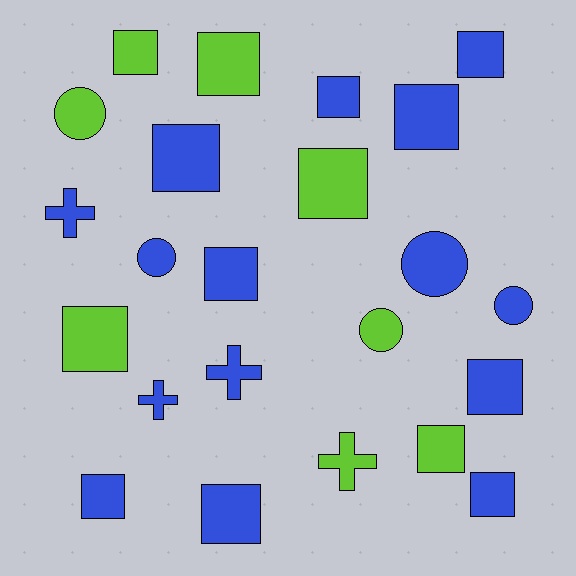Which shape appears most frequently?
Square, with 14 objects.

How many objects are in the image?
There are 23 objects.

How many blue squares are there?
There are 9 blue squares.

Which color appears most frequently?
Blue, with 15 objects.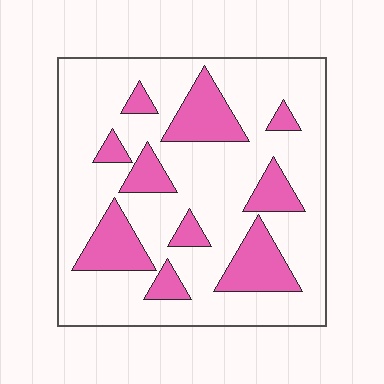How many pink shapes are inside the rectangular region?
10.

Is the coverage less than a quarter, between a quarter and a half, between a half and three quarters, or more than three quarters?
Less than a quarter.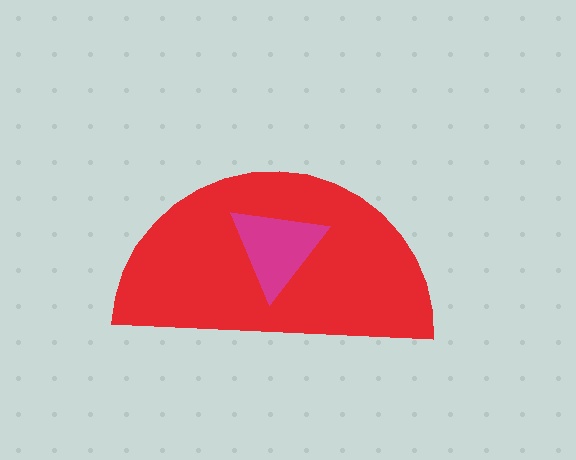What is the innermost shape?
The magenta triangle.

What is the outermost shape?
The red semicircle.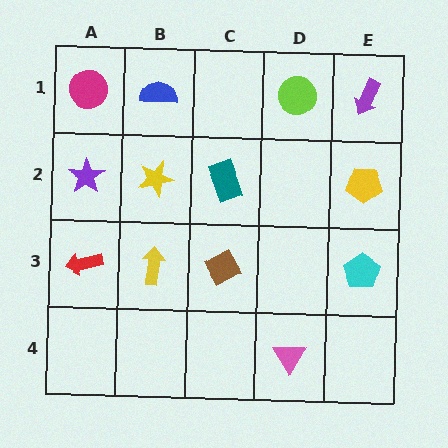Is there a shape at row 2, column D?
No, that cell is empty.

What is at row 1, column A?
A magenta circle.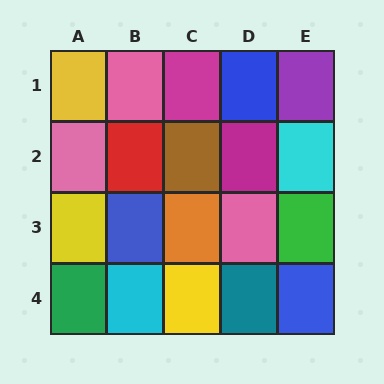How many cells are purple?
1 cell is purple.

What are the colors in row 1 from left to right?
Yellow, pink, magenta, blue, purple.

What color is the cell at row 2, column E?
Cyan.